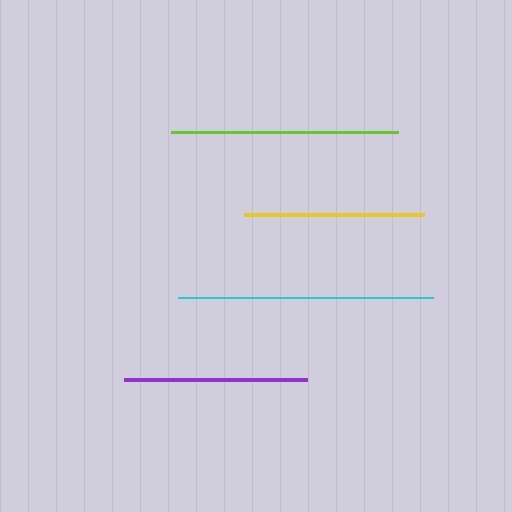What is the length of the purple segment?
The purple segment is approximately 183 pixels long.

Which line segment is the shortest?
The yellow line is the shortest at approximately 180 pixels.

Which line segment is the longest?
The cyan line is the longest at approximately 255 pixels.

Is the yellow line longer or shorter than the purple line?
The purple line is longer than the yellow line.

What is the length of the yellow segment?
The yellow segment is approximately 180 pixels long.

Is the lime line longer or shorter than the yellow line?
The lime line is longer than the yellow line.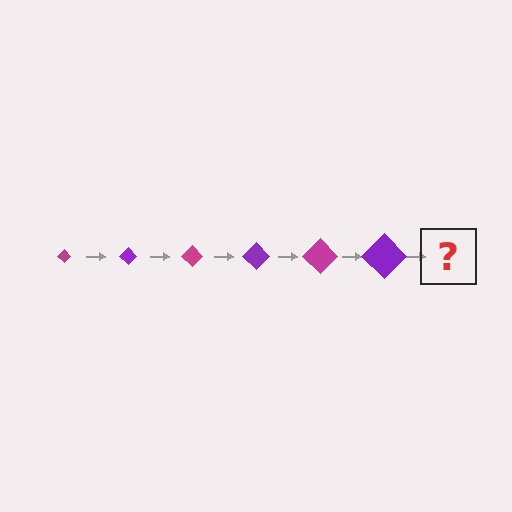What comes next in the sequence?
The next element should be a magenta diamond, larger than the previous one.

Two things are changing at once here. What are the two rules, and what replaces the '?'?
The two rules are that the diamond grows larger each step and the color cycles through magenta and purple. The '?' should be a magenta diamond, larger than the previous one.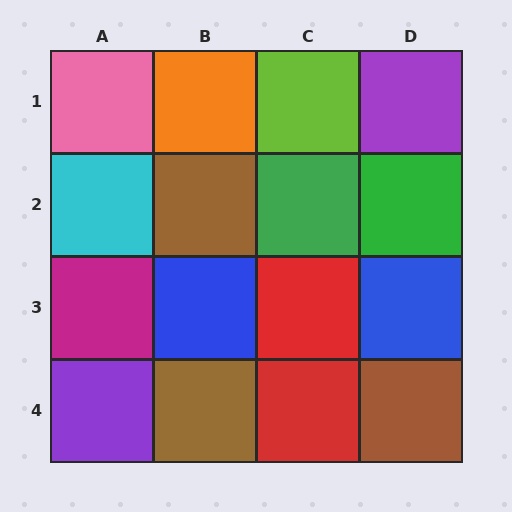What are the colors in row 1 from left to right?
Pink, orange, lime, purple.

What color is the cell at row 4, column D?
Brown.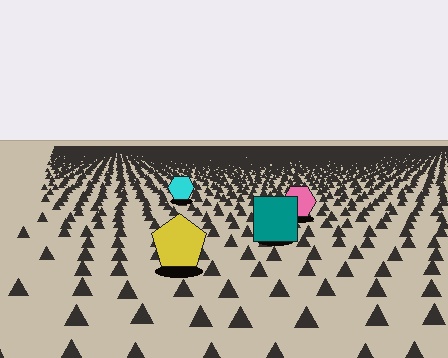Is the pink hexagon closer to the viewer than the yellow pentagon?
No. The yellow pentagon is closer — you can tell from the texture gradient: the ground texture is coarser near it.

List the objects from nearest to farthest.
From nearest to farthest: the yellow pentagon, the teal square, the pink hexagon, the cyan hexagon.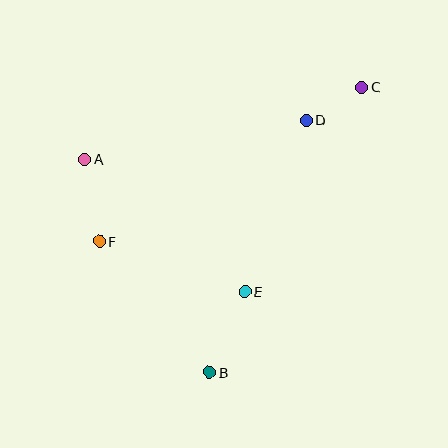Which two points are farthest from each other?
Points B and C are farthest from each other.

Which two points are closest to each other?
Points C and D are closest to each other.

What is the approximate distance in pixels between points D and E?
The distance between D and E is approximately 182 pixels.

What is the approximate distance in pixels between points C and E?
The distance between C and E is approximately 236 pixels.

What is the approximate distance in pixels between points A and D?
The distance between A and D is approximately 224 pixels.